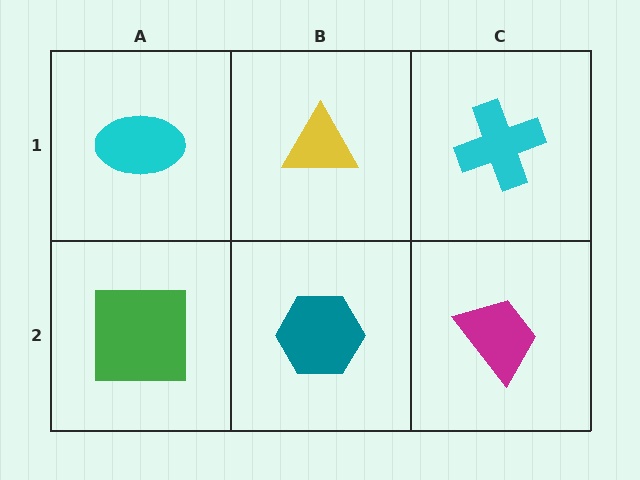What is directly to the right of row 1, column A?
A yellow triangle.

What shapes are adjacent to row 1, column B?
A teal hexagon (row 2, column B), a cyan ellipse (row 1, column A), a cyan cross (row 1, column C).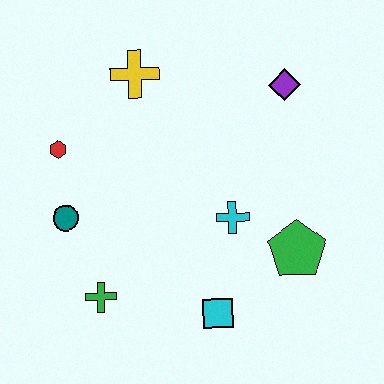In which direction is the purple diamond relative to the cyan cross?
The purple diamond is above the cyan cross.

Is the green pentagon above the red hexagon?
No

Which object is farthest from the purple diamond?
The green cross is farthest from the purple diamond.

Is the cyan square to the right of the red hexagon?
Yes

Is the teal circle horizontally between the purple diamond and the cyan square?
No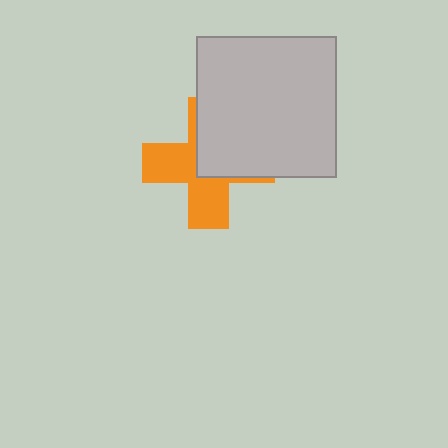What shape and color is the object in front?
The object in front is a light gray square.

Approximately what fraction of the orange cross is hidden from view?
Roughly 46% of the orange cross is hidden behind the light gray square.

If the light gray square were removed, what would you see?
You would see the complete orange cross.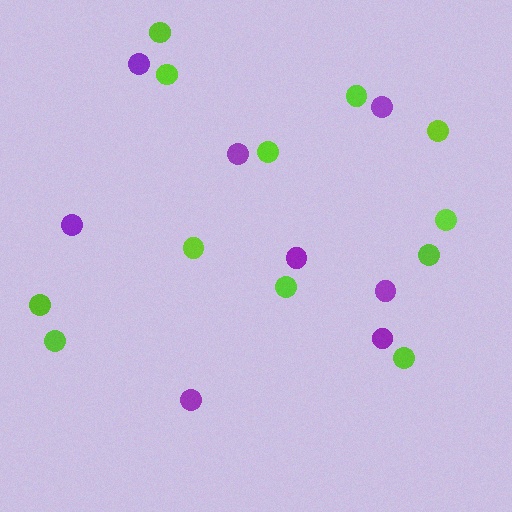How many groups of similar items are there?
There are 2 groups: one group of lime circles (12) and one group of purple circles (8).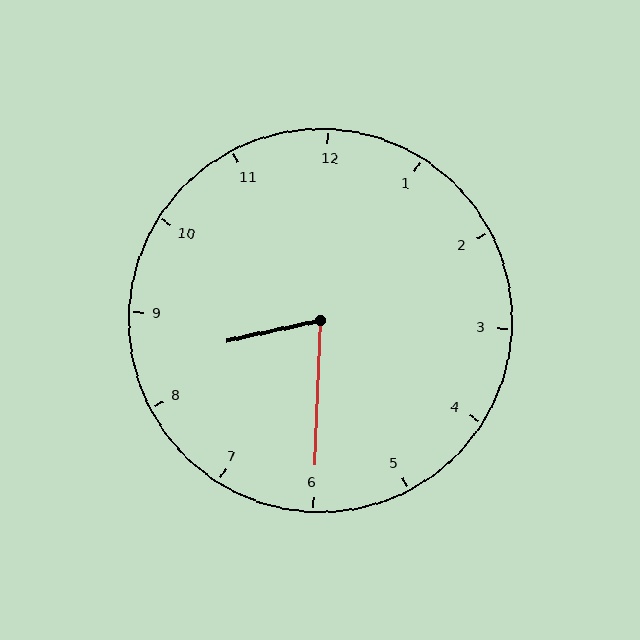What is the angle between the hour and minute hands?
Approximately 75 degrees.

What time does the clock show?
8:30.